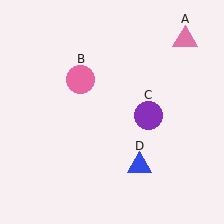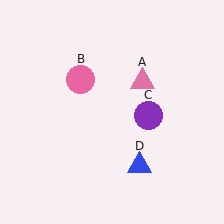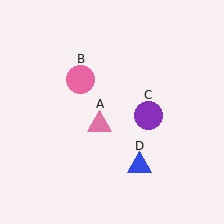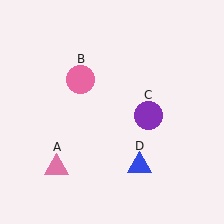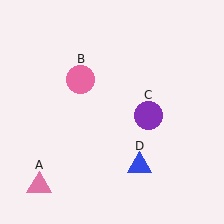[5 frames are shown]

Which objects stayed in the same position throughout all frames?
Pink circle (object B) and purple circle (object C) and blue triangle (object D) remained stationary.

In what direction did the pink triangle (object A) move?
The pink triangle (object A) moved down and to the left.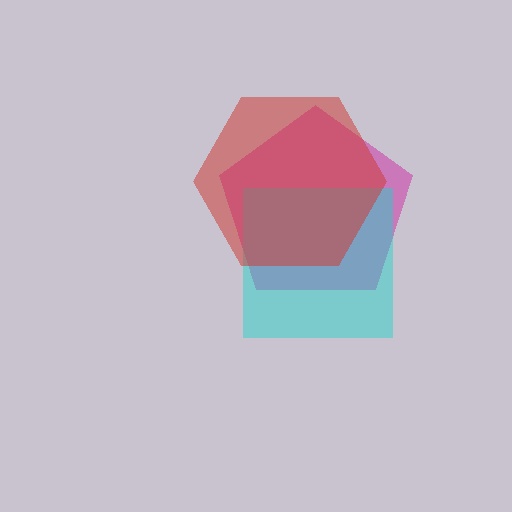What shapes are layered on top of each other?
The layered shapes are: a magenta pentagon, a cyan square, a red hexagon.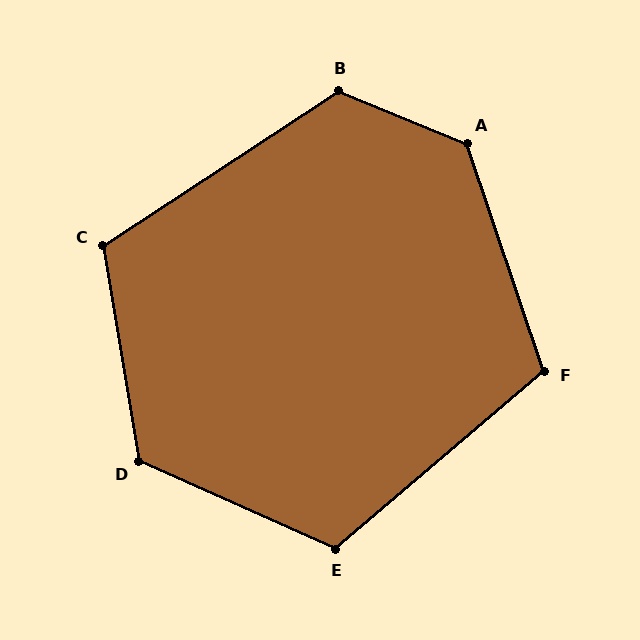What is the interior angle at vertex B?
Approximately 125 degrees (obtuse).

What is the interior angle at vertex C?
Approximately 114 degrees (obtuse).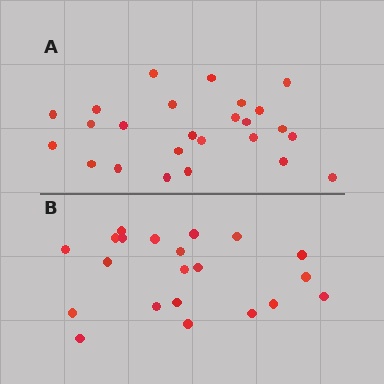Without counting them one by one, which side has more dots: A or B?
Region A (the top region) has more dots.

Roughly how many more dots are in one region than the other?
Region A has about 4 more dots than region B.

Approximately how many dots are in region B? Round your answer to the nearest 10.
About 20 dots. (The exact count is 21, which rounds to 20.)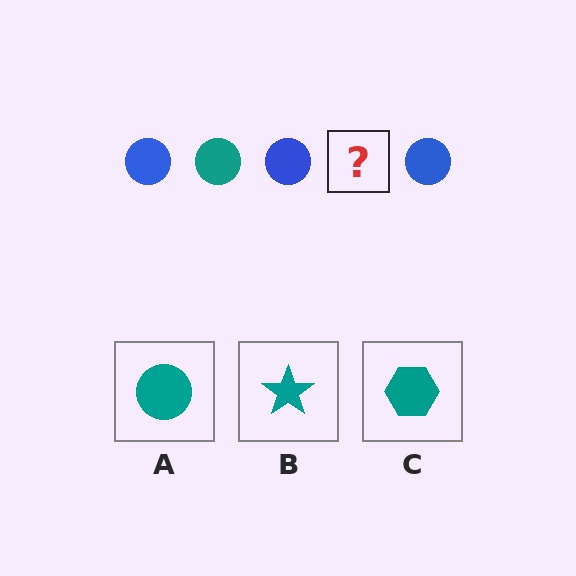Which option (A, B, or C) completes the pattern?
A.